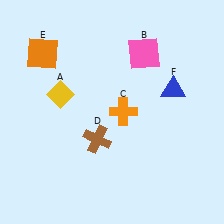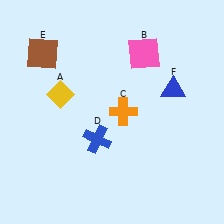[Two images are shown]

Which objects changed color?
D changed from brown to blue. E changed from orange to brown.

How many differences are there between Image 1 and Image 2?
There are 2 differences between the two images.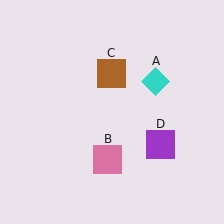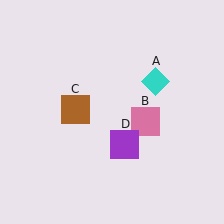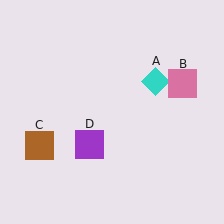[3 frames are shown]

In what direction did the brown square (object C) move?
The brown square (object C) moved down and to the left.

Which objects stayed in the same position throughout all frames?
Cyan diamond (object A) remained stationary.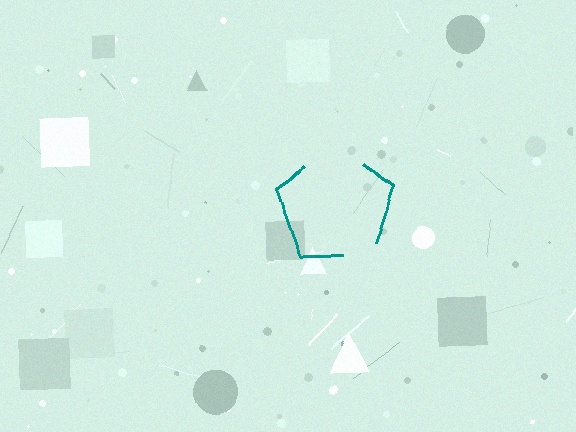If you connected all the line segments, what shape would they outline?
They would outline a pentagon.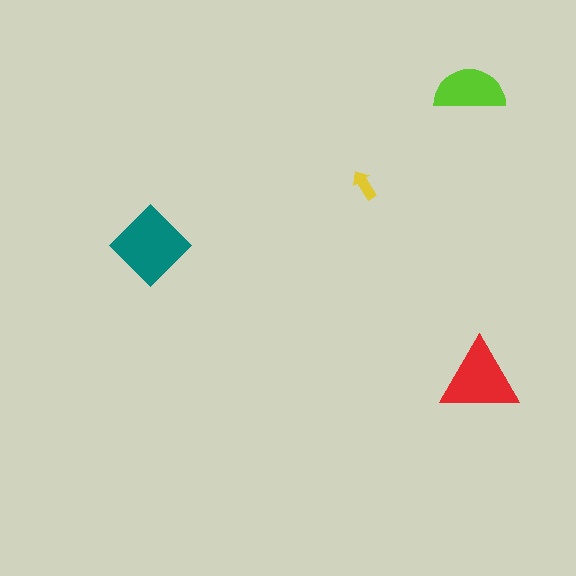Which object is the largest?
The teal diamond.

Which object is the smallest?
The yellow arrow.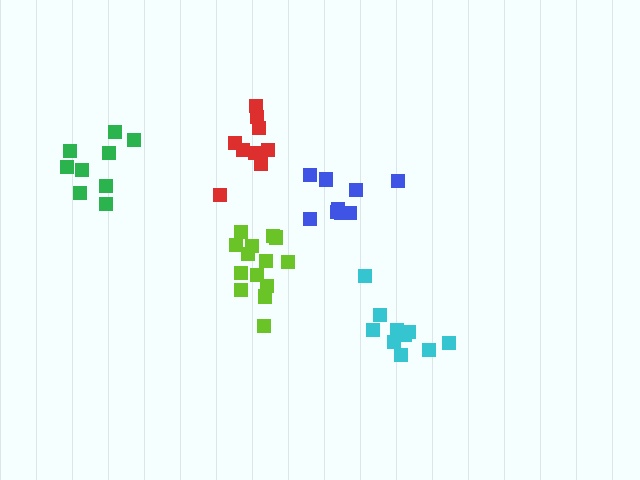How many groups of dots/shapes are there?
There are 5 groups.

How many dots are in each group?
Group 1: 10 dots, Group 2: 14 dots, Group 3: 9 dots, Group 4: 9 dots, Group 5: 9 dots (51 total).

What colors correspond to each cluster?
The clusters are colored: cyan, lime, red, green, blue.